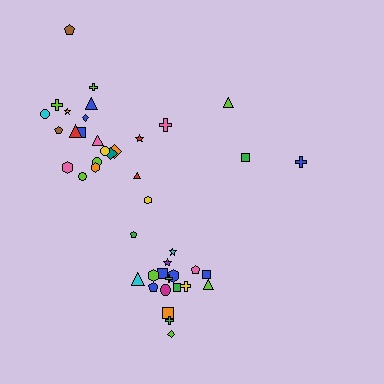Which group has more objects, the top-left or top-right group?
The top-left group.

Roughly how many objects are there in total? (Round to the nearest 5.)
Roughly 45 objects in total.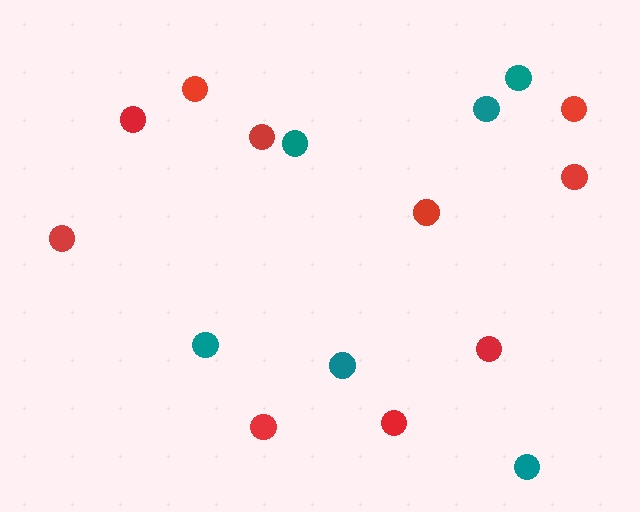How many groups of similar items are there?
There are 2 groups: one group of red circles (10) and one group of teal circles (6).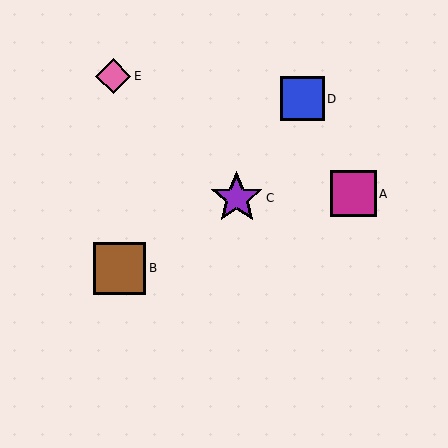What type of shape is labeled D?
Shape D is a blue square.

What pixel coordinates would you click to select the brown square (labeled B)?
Click at (120, 268) to select the brown square B.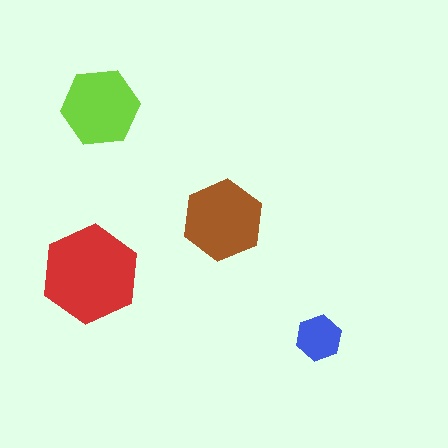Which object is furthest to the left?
The red hexagon is leftmost.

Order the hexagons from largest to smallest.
the red one, the brown one, the lime one, the blue one.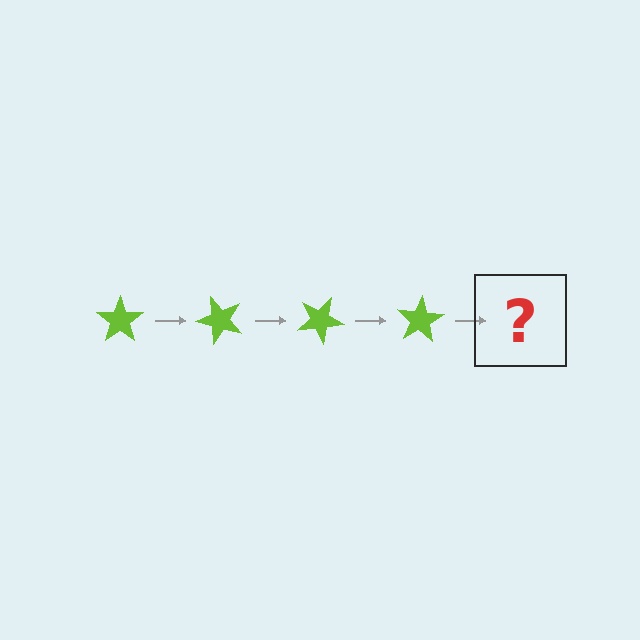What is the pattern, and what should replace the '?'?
The pattern is that the star rotates 50 degrees each step. The '?' should be a lime star rotated 200 degrees.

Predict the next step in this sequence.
The next step is a lime star rotated 200 degrees.